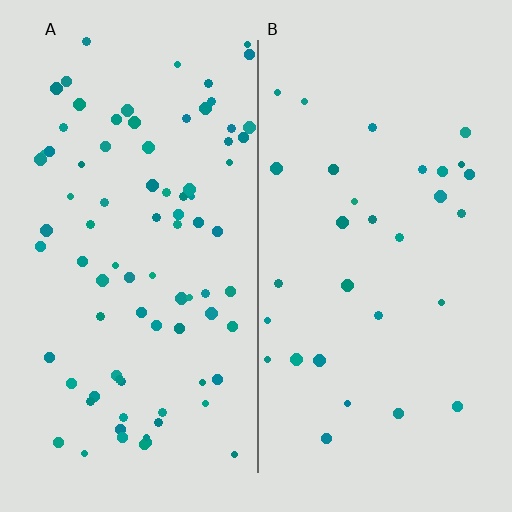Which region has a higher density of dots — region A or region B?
A (the left).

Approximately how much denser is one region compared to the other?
Approximately 2.7× — region A over region B.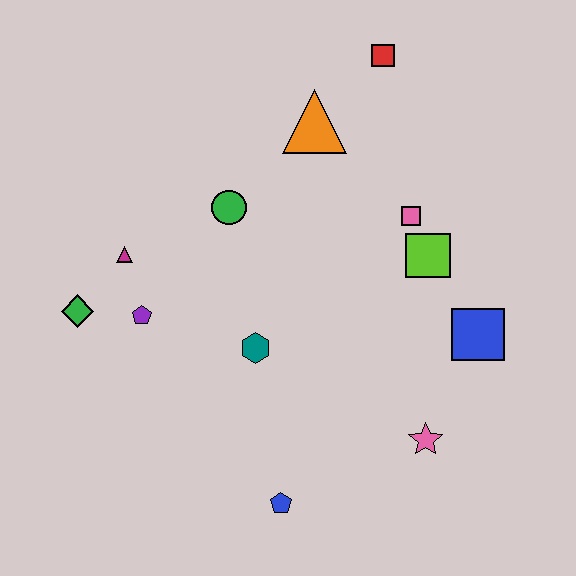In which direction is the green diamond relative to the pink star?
The green diamond is to the left of the pink star.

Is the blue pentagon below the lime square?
Yes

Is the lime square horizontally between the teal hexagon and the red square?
No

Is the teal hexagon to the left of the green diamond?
No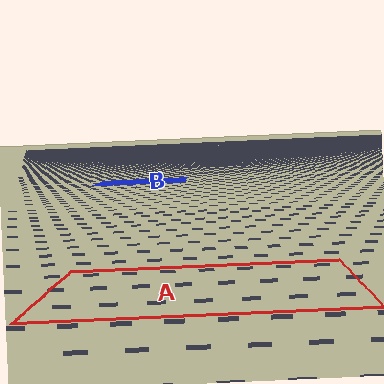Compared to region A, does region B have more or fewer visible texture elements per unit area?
Region B has more texture elements per unit area — they are packed more densely because it is farther away.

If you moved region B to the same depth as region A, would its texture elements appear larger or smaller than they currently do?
They would appear larger. At a closer depth, the same texture elements are projected at a bigger on-screen size.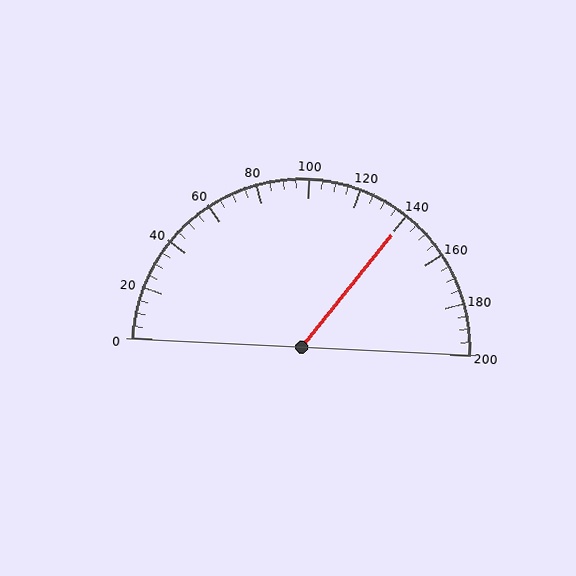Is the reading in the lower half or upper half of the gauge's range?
The reading is in the upper half of the range (0 to 200).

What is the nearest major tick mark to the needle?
The nearest major tick mark is 140.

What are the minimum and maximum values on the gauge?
The gauge ranges from 0 to 200.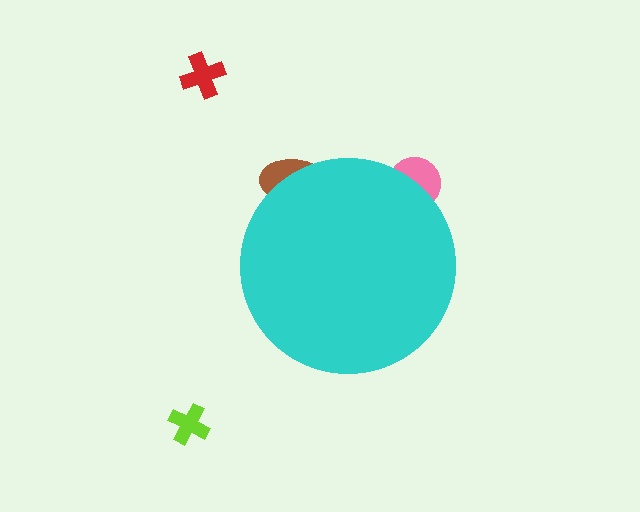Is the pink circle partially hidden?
Yes, the pink circle is partially hidden behind the cyan circle.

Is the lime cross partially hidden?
No, the lime cross is fully visible.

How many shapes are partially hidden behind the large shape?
2 shapes are partially hidden.